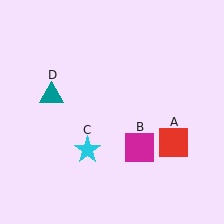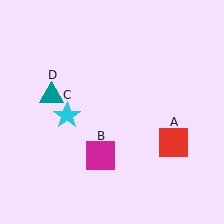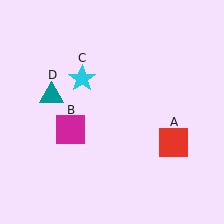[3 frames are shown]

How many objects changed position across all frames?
2 objects changed position: magenta square (object B), cyan star (object C).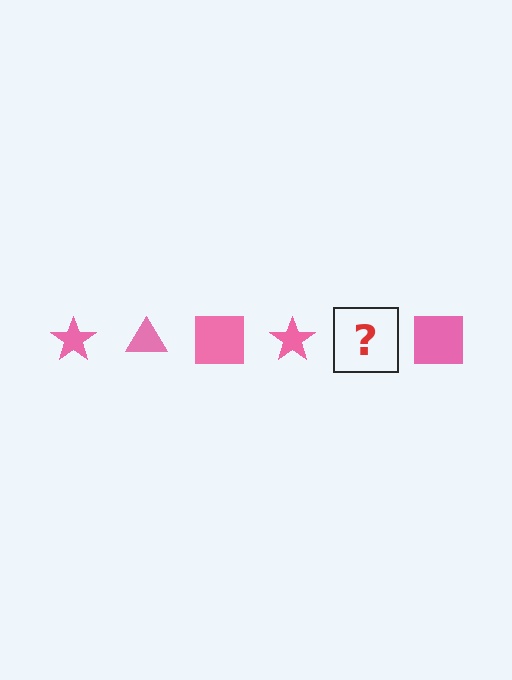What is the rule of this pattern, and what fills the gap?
The rule is that the pattern cycles through star, triangle, square shapes in pink. The gap should be filled with a pink triangle.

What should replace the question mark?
The question mark should be replaced with a pink triangle.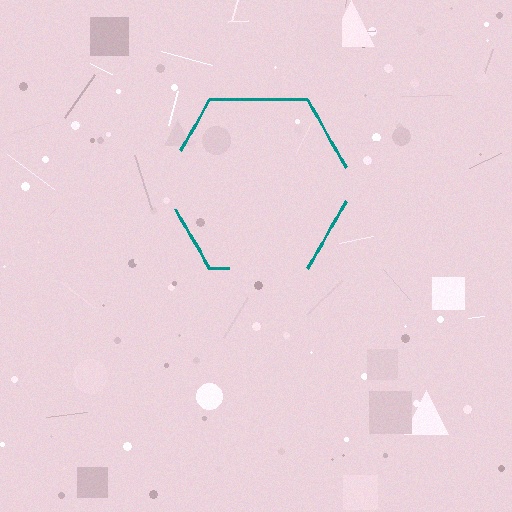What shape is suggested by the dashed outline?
The dashed outline suggests a hexagon.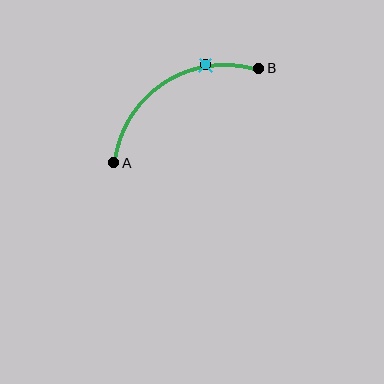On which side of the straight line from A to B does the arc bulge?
The arc bulges above the straight line connecting A and B.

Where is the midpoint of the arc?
The arc midpoint is the point on the curve farthest from the straight line joining A and B. It sits above that line.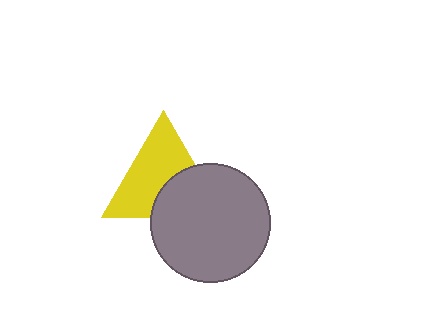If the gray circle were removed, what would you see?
You would see the complete yellow triangle.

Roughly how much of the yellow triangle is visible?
About half of it is visible (roughly 63%).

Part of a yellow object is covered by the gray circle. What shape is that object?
It is a triangle.